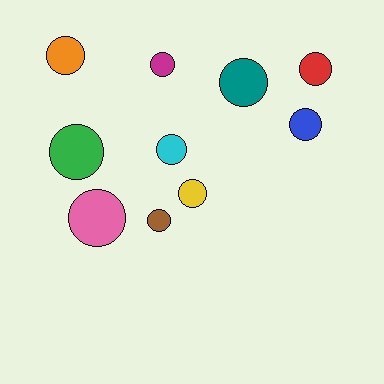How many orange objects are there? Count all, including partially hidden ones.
There is 1 orange object.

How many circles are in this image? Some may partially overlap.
There are 10 circles.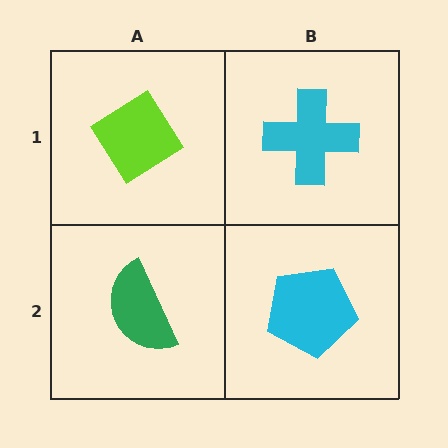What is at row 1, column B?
A cyan cross.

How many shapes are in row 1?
2 shapes.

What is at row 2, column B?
A cyan pentagon.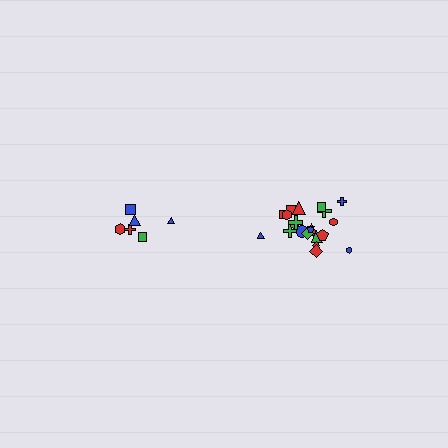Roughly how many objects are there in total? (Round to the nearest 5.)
Roughly 30 objects in total.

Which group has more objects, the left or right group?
The right group.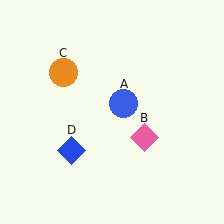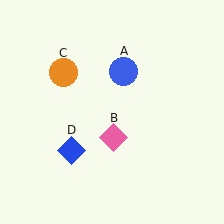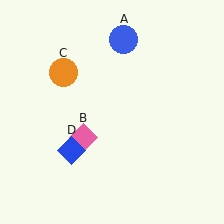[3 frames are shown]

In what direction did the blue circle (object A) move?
The blue circle (object A) moved up.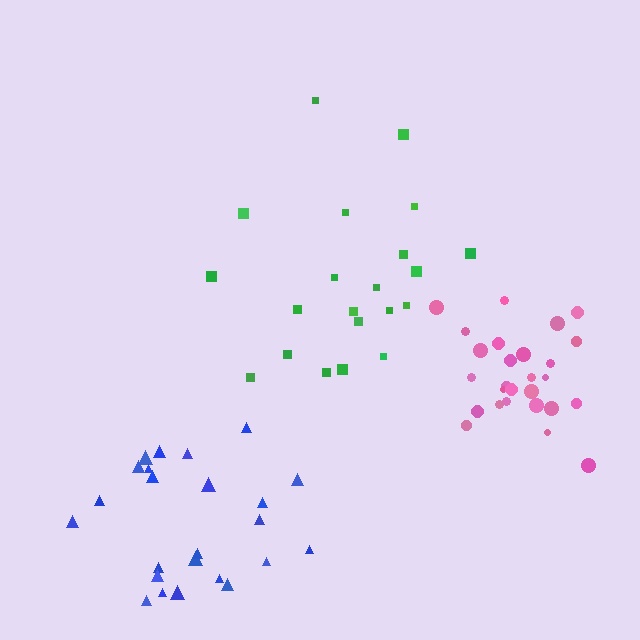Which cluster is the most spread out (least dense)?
Green.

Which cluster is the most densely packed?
Pink.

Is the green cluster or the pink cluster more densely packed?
Pink.